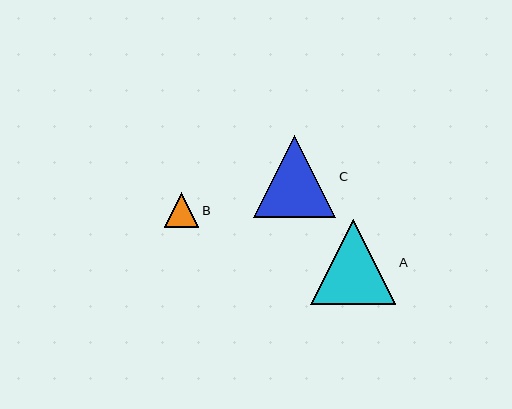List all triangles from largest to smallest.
From largest to smallest: A, C, B.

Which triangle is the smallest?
Triangle B is the smallest with a size of approximately 35 pixels.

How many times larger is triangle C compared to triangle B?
Triangle C is approximately 2.4 times the size of triangle B.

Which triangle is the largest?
Triangle A is the largest with a size of approximately 85 pixels.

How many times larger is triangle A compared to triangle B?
Triangle A is approximately 2.5 times the size of triangle B.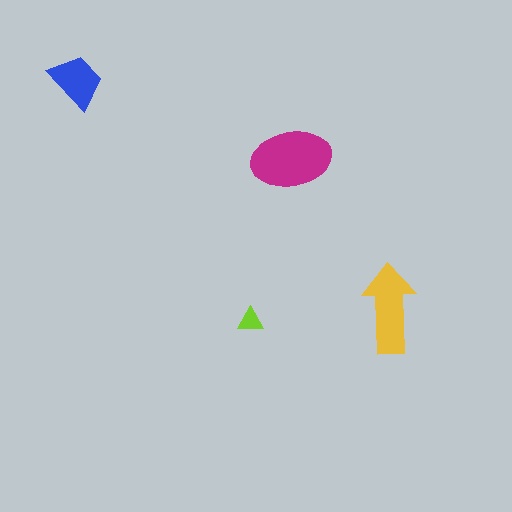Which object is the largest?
The magenta ellipse.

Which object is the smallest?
The lime triangle.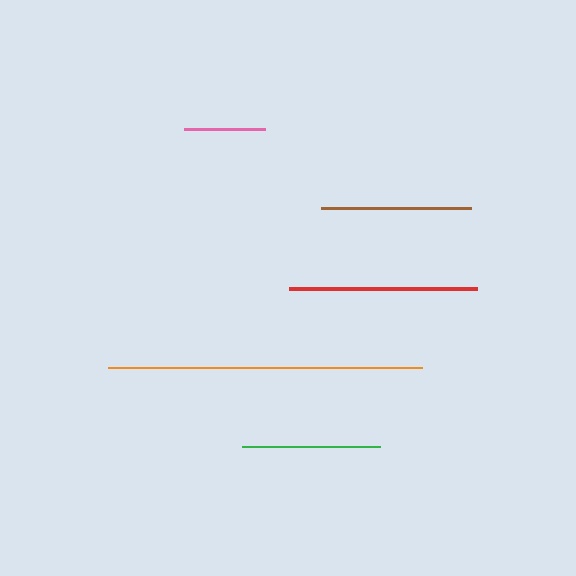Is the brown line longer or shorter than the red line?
The red line is longer than the brown line.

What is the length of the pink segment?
The pink segment is approximately 81 pixels long.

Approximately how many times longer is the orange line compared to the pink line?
The orange line is approximately 3.9 times the length of the pink line.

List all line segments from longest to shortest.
From longest to shortest: orange, red, brown, green, pink.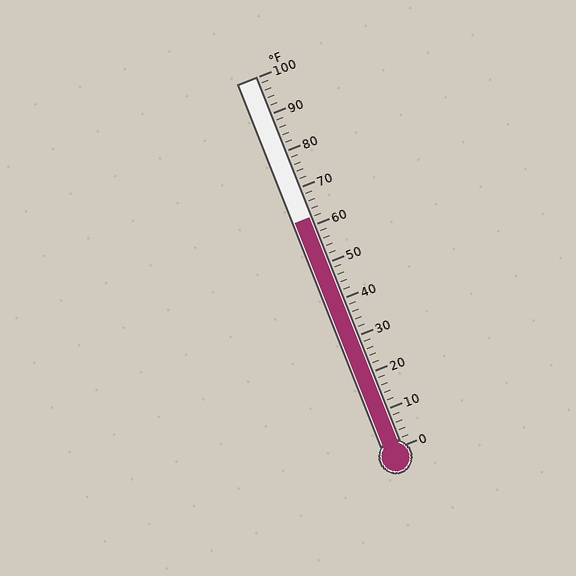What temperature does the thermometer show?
The thermometer shows approximately 62°F.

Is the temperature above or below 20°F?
The temperature is above 20°F.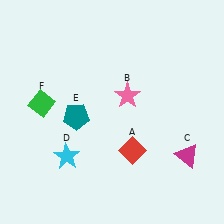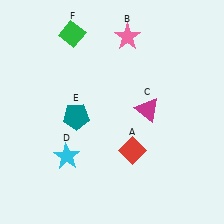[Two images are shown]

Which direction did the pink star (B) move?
The pink star (B) moved up.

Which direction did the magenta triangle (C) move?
The magenta triangle (C) moved up.